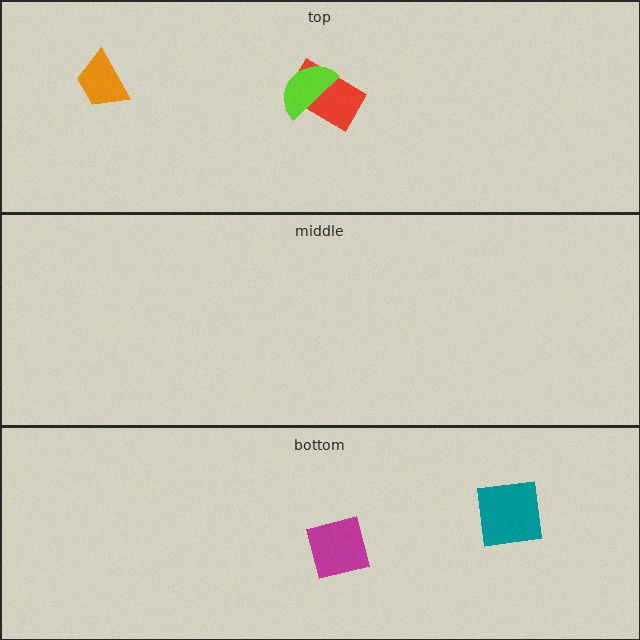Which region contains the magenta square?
The bottom region.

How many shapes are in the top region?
3.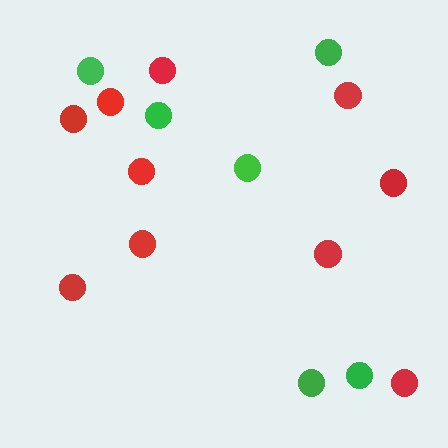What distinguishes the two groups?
There are 2 groups: one group of green circles (6) and one group of red circles (10).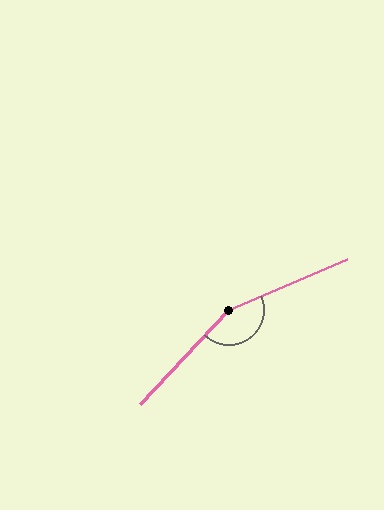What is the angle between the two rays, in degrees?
Approximately 156 degrees.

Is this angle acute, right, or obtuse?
It is obtuse.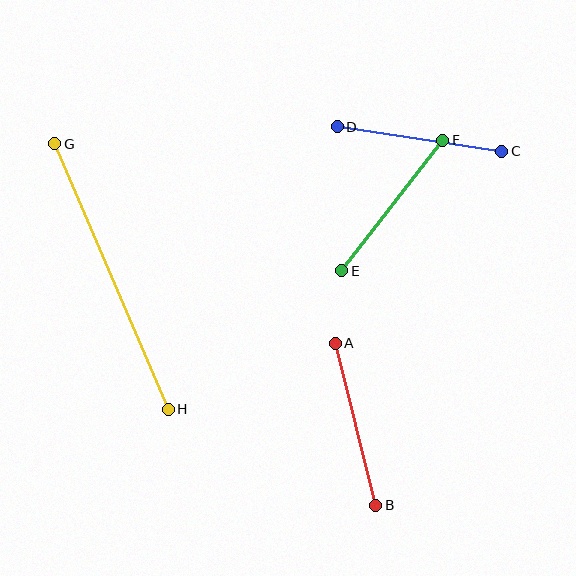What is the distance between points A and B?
The distance is approximately 167 pixels.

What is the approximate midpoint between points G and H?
The midpoint is at approximately (111, 276) pixels.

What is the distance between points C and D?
The distance is approximately 166 pixels.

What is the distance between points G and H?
The distance is approximately 289 pixels.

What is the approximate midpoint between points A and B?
The midpoint is at approximately (356, 424) pixels.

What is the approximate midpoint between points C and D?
The midpoint is at approximately (420, 139) pixels.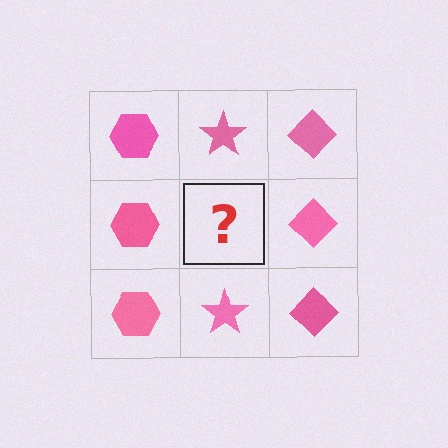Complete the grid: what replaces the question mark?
The question mark should be replaced with a pink star.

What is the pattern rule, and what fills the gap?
The rule is that each column has a consistent shape. The gap should be filled with a pink star.